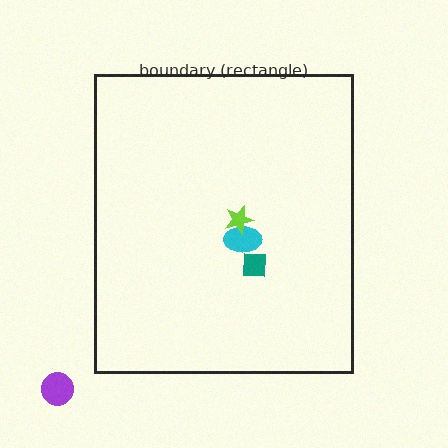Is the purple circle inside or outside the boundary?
Outside.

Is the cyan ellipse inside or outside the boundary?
Inside.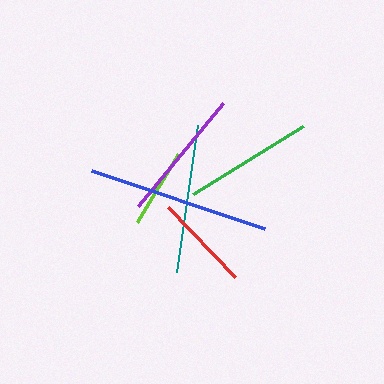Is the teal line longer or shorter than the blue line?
The blue line is longer than the teal line.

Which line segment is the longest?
The blue line is the longest at approximately 182 pixels.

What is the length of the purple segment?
The purple segment is approximately 133 pixels long.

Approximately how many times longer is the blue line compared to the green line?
The blue line is approximately 1.4 times the length of the green line.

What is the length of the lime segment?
The lime segment is approximately 80 pixels long.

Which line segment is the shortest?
The lime line is the shortest at approximately 80 pixels.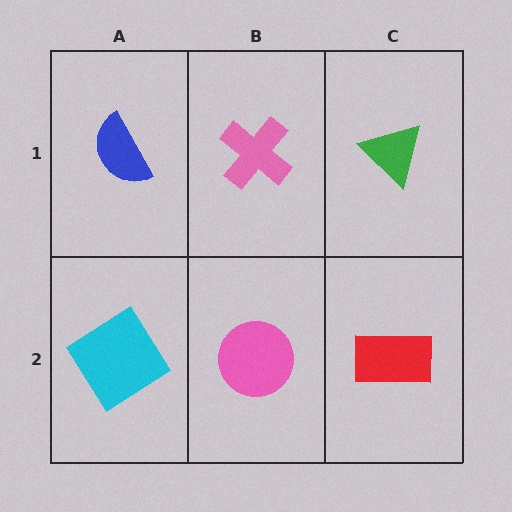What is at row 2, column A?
A cyan diamond.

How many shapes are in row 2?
3 shapes.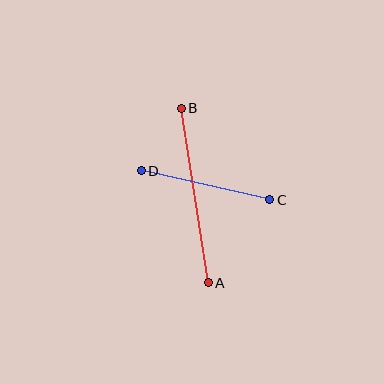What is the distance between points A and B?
The distance is approximately 177 pixels.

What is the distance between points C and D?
The distance is approximately 131 pixels.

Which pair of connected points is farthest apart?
Points A and B are farthest apart.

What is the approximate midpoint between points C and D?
The midpoint is at approximately (205, 185) pixels.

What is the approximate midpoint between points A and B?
The midpoint is at approximately (195, 196) pixels.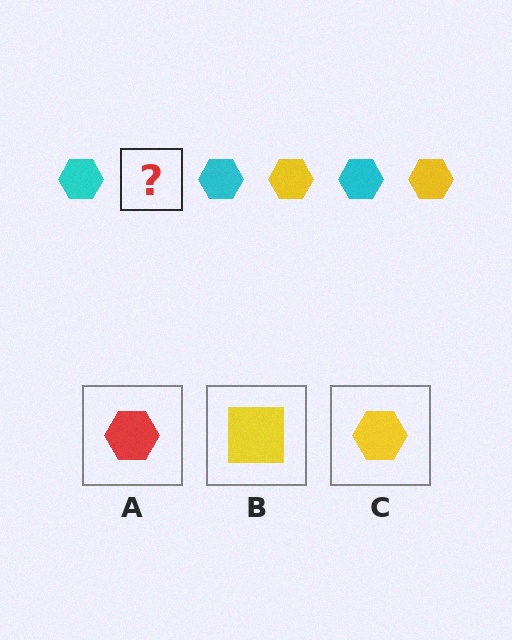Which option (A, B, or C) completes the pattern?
C.